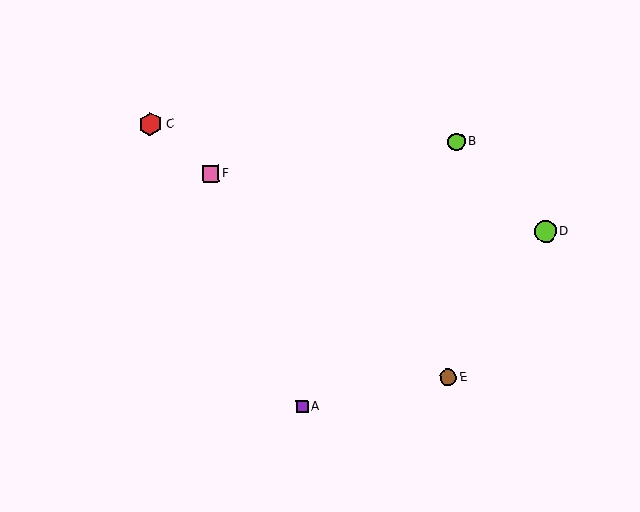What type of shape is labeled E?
Shape E is a brown circle.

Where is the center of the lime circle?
The center of the lime circle is at (456, 142).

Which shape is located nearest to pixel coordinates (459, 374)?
The brown circle (labeled E) at (448, 377) is nearest to that location.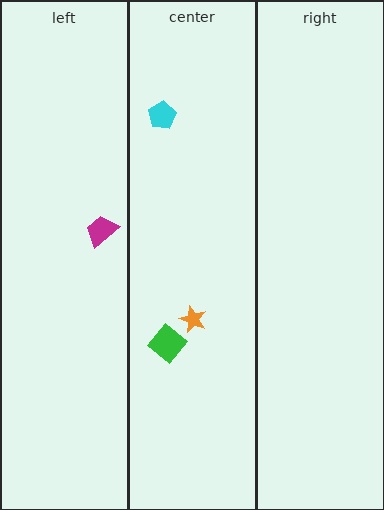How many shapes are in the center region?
3.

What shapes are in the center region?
The green diamond, the cyan pentagon, the orange star.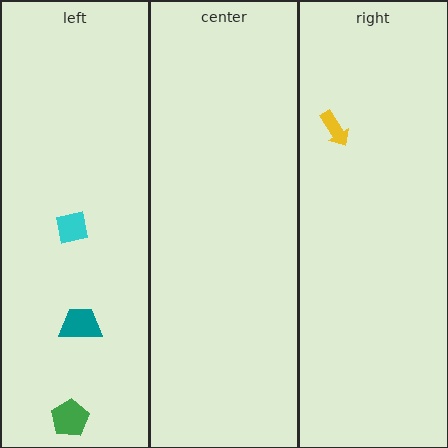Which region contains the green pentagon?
The left region.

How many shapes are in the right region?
1.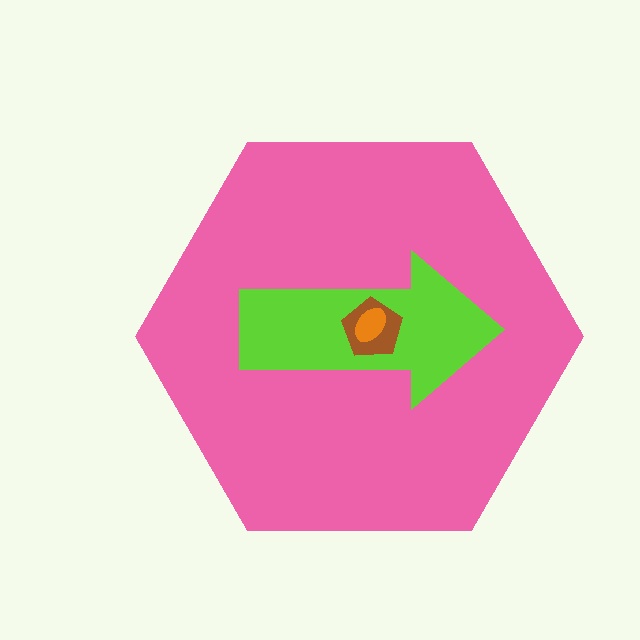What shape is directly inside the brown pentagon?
The orange ellipse.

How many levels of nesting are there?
4.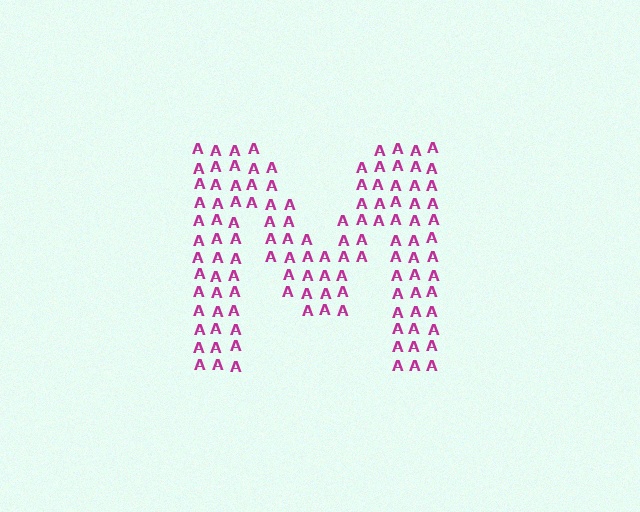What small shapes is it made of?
It is made of small letter A's.